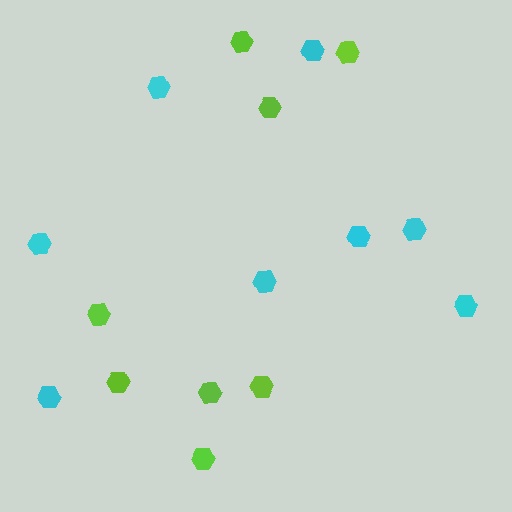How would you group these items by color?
There are 2 groups: one group of cyan hexagons (8) and one group of lime hexagons (8).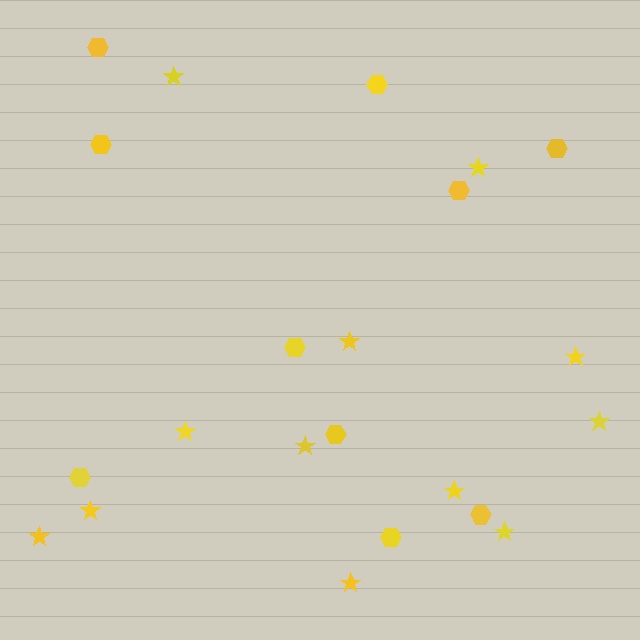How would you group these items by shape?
There are 2 groups: one group of hexagons (10) and one group of stars (12).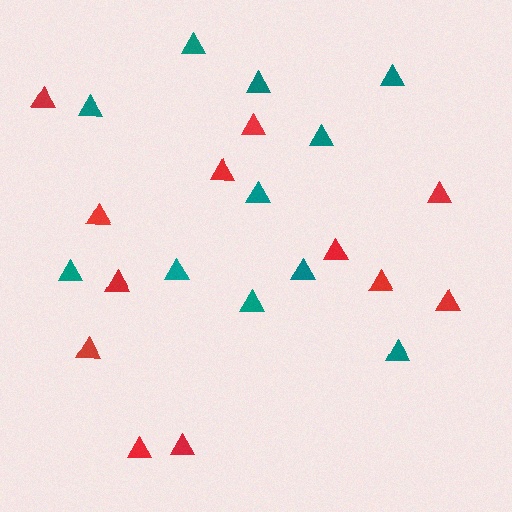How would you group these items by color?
There are 2 groups: one group of red triangles (12) and one group of teal triangles (11).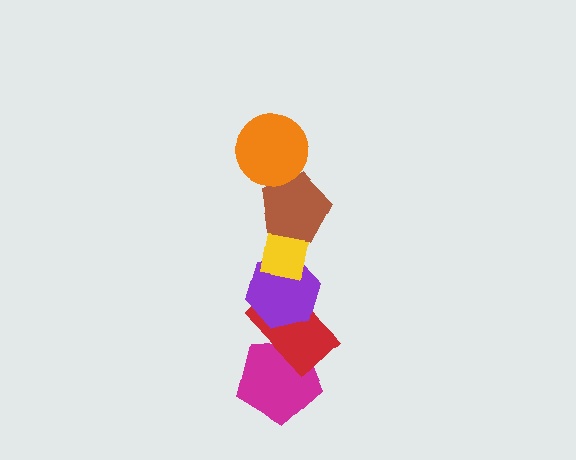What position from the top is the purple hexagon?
The purple hexagon is 4th from the top.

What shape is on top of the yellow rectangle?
The brown pentagon is on top of the yellow rectangle.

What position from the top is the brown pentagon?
The brown pentagon is 2nd from the top.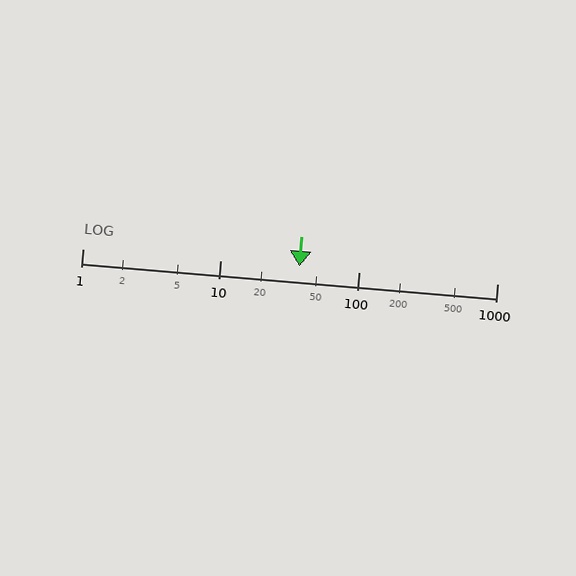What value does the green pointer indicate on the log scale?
The pointer indicates approximately 37.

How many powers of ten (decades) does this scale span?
The scale spans 3 decades, from 1 to 1000.